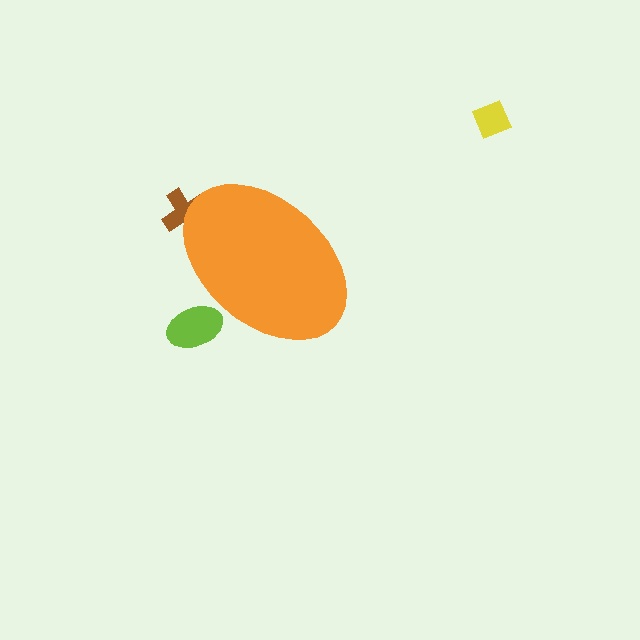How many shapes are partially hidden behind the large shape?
2 shapes are partially hidden.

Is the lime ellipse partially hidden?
Yes, the lime ellipse is partially hidden behind the orange ellipse.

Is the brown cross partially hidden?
Yes, the brown cross is partially hidden behind the orange ellipse.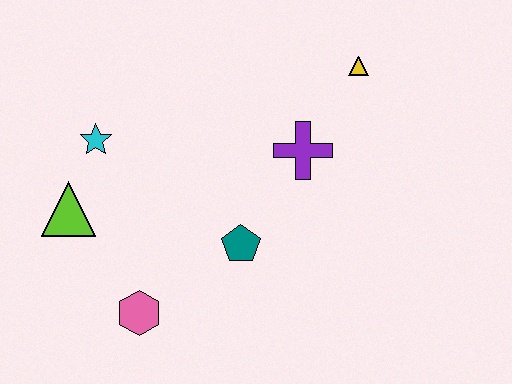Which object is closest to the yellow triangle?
The purple cross is closest to the yellow triangle.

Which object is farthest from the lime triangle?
The yellow triangle is farthest from the lime triangle.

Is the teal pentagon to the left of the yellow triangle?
Yes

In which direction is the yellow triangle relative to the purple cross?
The yellow triangle is above the purple cross.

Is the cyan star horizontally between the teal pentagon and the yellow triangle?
No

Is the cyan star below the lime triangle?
No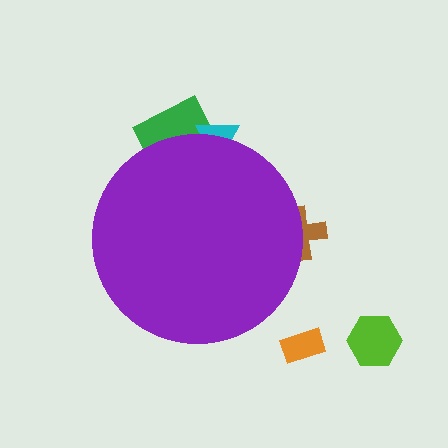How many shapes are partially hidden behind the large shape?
3 shapes are partially hidden.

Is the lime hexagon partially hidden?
No, the lime hexagon is fully visible.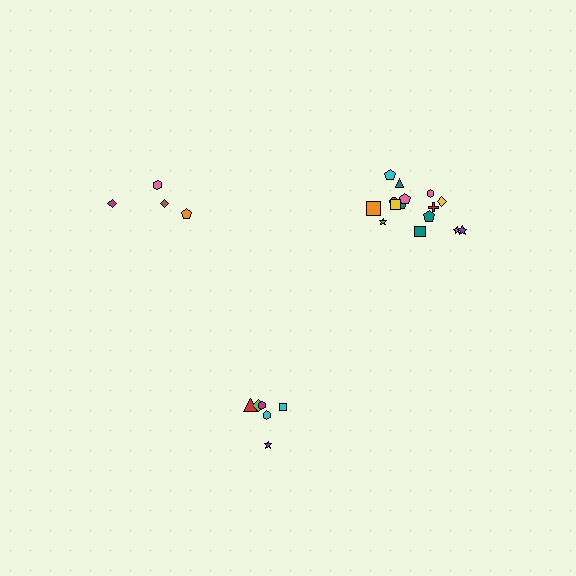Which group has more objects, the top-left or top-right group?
The top-right group.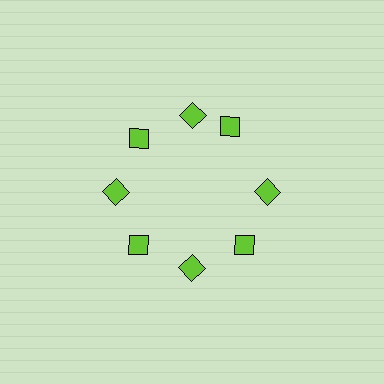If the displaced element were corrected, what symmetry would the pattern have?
It would have 8-fold rotational symmetry — the pattern would map onto itself every 45 degrees.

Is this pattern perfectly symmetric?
No. The 8 lime diamonds are arranged in a ring, but one element near the 2 o'clock position is rotated out of alignment along the ring, breaking the 8-fold rotational symmetry.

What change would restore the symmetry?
The symmetry would be restored by rotating it back into even spacing with its neighbors so that all 8 diamonds sit at equal angles and equal distance from the center.